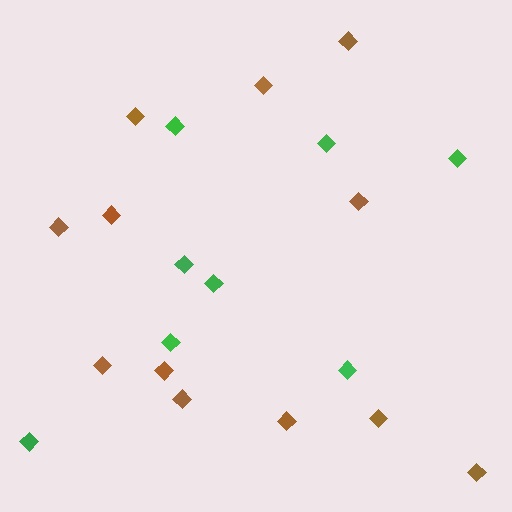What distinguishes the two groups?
There are 2 groups: one group of green diamonds (8) and one group of brown diamonds (12).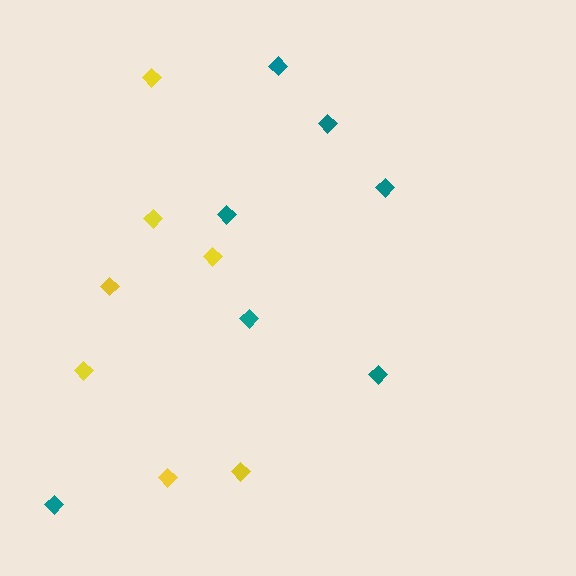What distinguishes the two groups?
There are 2 groups: one group of teal diamonds (7) and one group of yellow diamonds (7).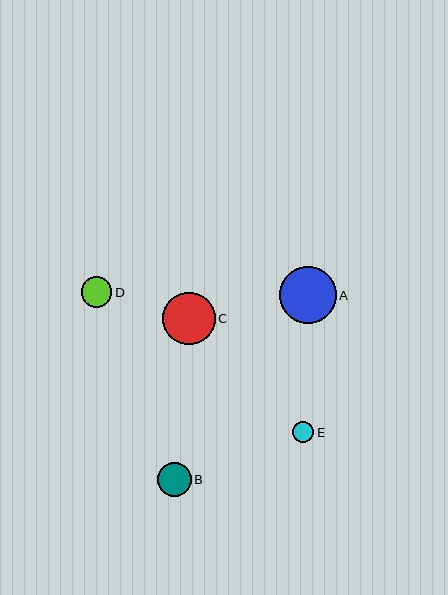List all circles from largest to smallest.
From largest to smallest: A, C, B, D, E.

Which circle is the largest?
Circle A is the largest with a size of approximately 57 pixels.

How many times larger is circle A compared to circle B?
Circle A is approximately 1.7 times the size of circle B.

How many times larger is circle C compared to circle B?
Circle C is approximately 1.6 times the size of circle B.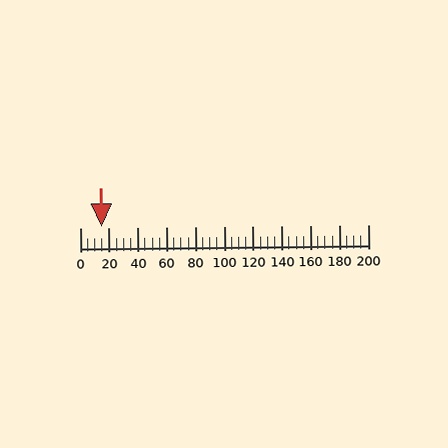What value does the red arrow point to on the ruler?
The red arrow points to approximately 15.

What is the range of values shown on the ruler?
The ruler shows values from 0 to 200.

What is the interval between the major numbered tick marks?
The major tick marks are spaced 20 units apart.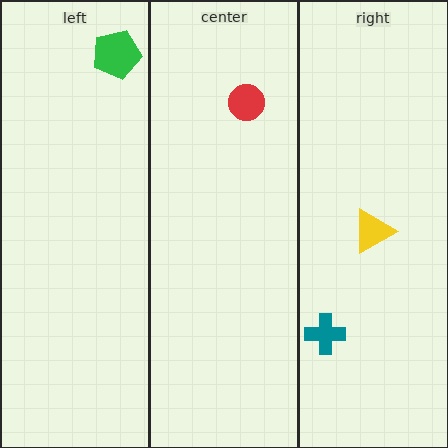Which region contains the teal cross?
The right region.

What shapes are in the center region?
The red circle.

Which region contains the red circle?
The center region.